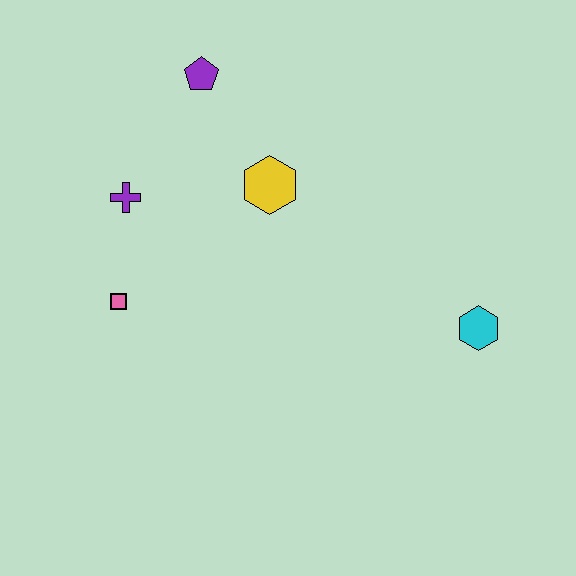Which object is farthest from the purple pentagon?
The cyan hexagon is farthest from the purple pentagon.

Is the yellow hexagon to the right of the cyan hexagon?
No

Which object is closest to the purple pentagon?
The yellow hexagon is closest to the purple pentagon.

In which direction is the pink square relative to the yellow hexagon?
The pink square is to the left of the yellow hexagon.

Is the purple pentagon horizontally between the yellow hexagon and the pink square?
Yes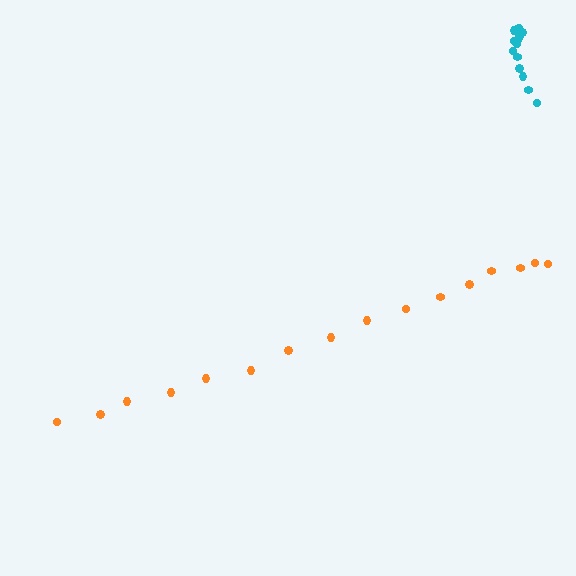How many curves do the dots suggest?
There are 2 distinct paths.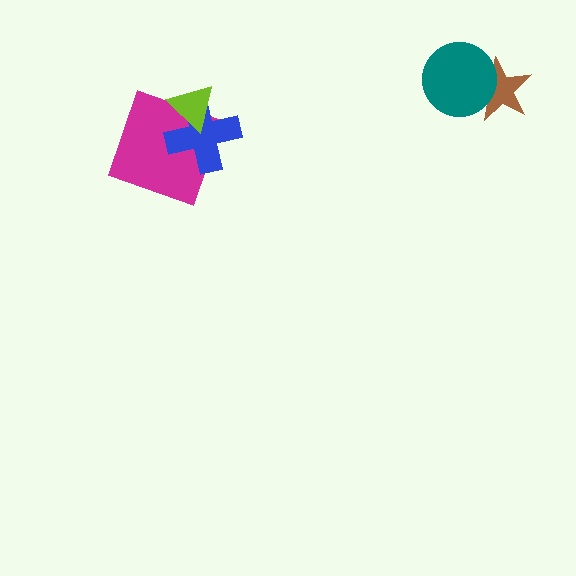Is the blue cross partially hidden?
Yes, it is partially covered by another shape.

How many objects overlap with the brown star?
1 object overlaps with the brown star.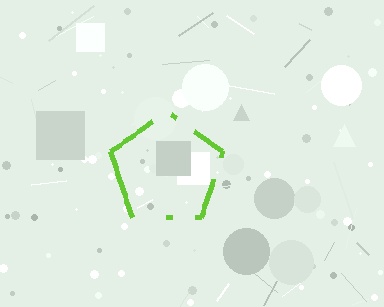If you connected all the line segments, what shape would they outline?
They would outline a pentagon.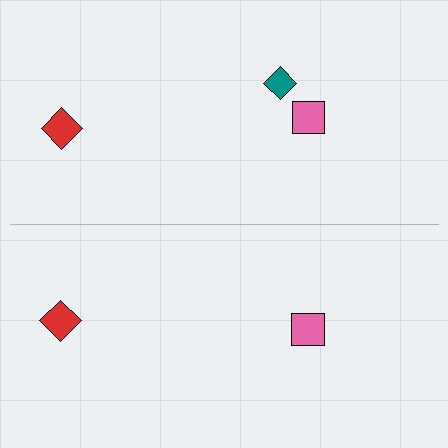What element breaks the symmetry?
A teal diamond is missing from the bottom side.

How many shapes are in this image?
There are 5 shapes in this image.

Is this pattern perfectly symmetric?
No, the pattern is not perfectly symmetric. A teal diamond is missing from the bottom side.